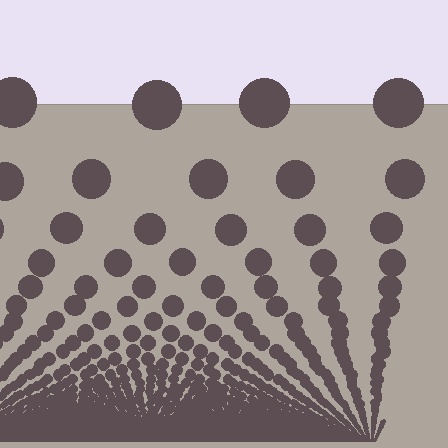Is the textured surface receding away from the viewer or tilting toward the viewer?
The surface appears to tilt toward the viewer. Texture elements get larger and sparser toward the top.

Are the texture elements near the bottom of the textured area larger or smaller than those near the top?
Smaller. The gradient is inverted — elements near the bottom are smaller and denser.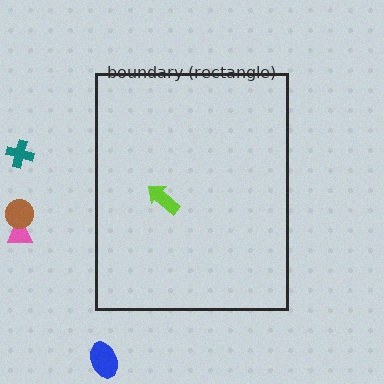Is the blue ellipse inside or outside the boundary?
Outside.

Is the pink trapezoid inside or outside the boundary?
Outside.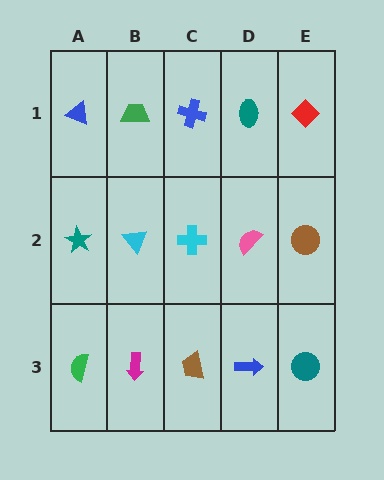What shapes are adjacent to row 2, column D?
A teal ellipse (row 1, column D), a blue arrow (row 3, column D), a cyan cross (row 2, column C), a brown circle (row 2, column E).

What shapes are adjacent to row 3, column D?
A pink semicircle (row 2, column D), a brown trapezoid (row 3, column C), a teal circle (row 3, column E).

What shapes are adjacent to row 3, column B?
A cyan triangle (row 2, column B), a green semicircle (row 3, column A), a brown trapezoid (row 3, column C).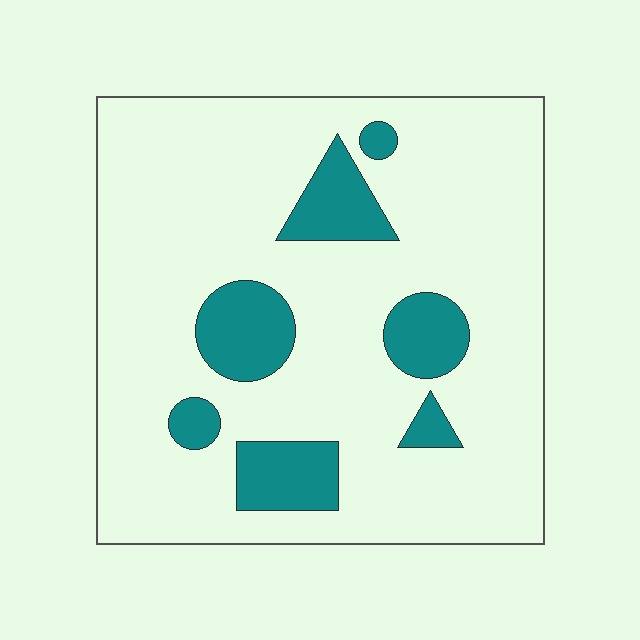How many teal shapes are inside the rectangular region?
7.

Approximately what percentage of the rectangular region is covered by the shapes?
Approximately 15%.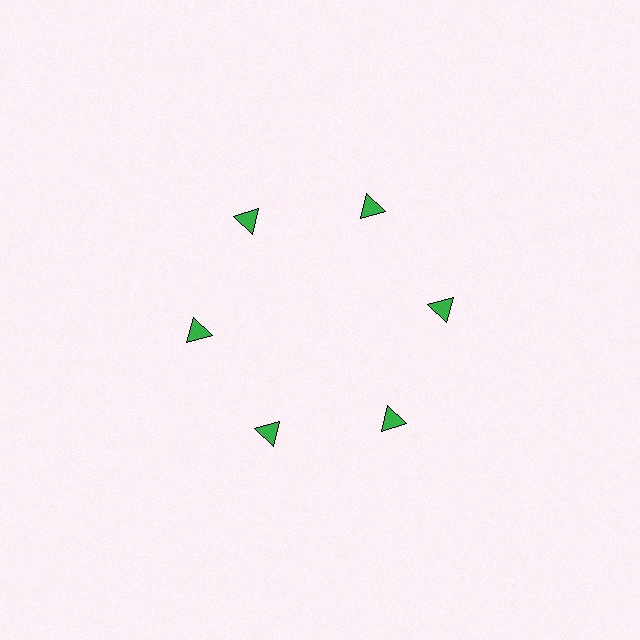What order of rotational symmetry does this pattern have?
This pattern has 6-fold rotational symmetry.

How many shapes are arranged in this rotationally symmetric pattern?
There are 6 shapes, arranged in 6 groups of 1.